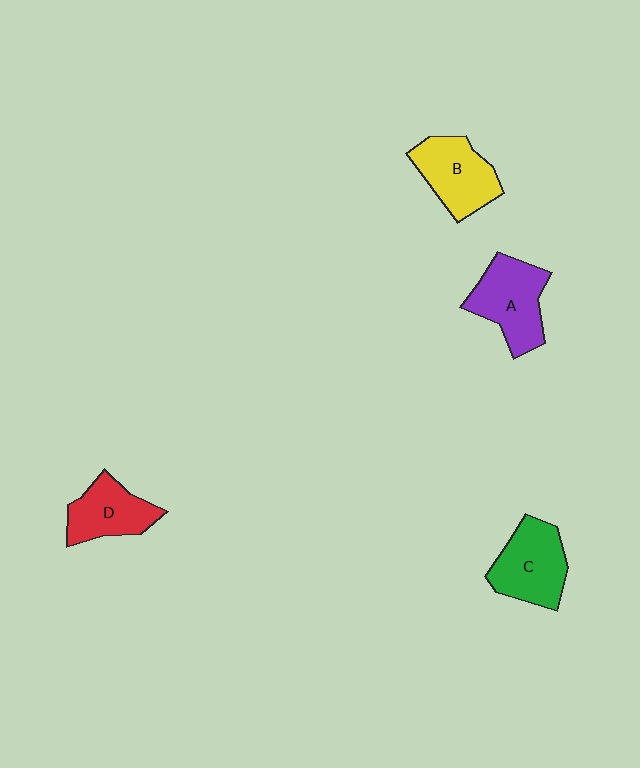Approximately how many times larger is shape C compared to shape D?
Approximately 1.2 times.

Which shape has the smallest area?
Shape D (red).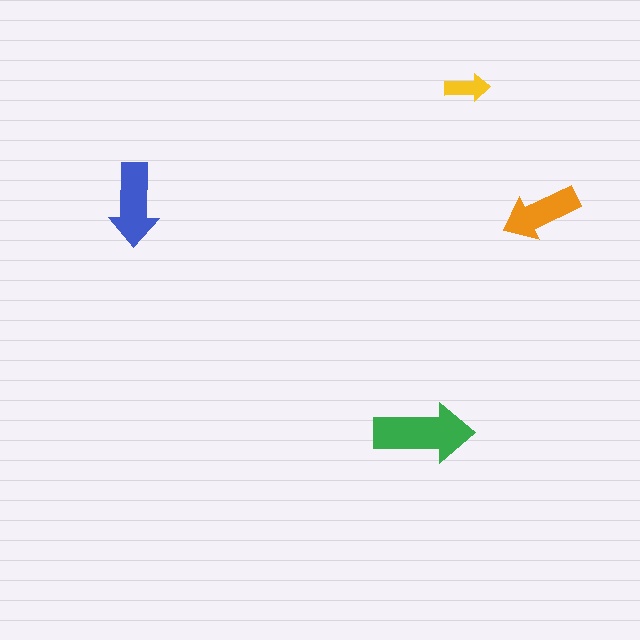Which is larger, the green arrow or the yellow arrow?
The green one.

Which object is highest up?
The yellow arrow is topmost.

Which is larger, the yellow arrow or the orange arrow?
The orange one.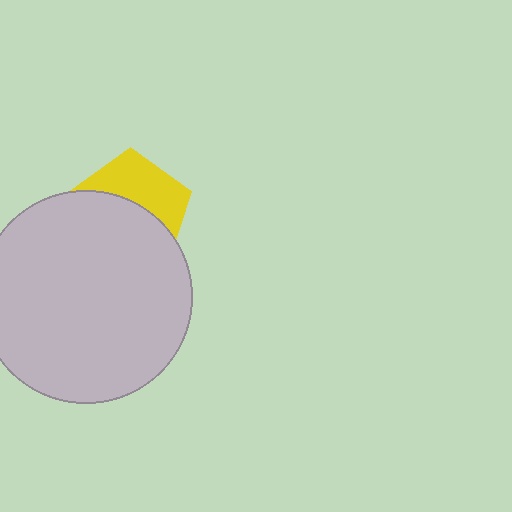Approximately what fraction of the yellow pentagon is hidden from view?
Roughly 57% of the yellow pentagon is hidden behind the light gray circle.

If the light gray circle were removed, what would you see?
You would see the complete yellow pentagon.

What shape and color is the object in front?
The object in front is a light gray circle.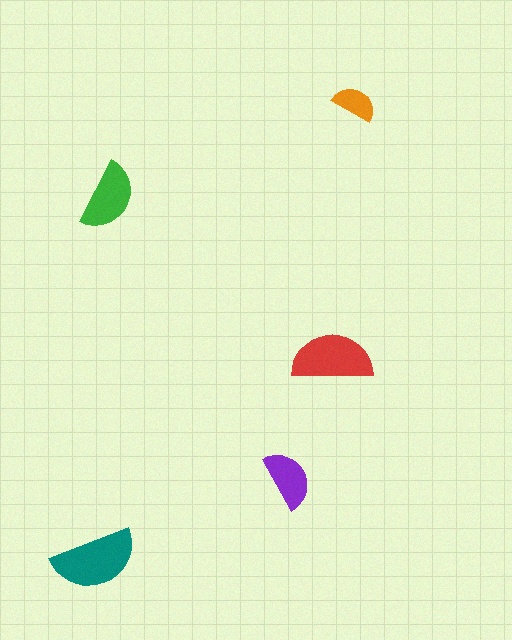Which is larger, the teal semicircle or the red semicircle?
The teal one.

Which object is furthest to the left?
The teal semicircle is leftmost.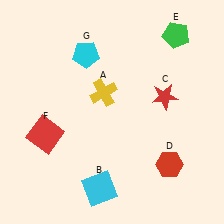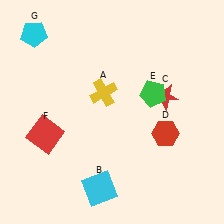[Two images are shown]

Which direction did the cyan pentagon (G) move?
The cyan pentagon (G) moved left.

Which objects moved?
The objects that moved are: the red hexagon (D), the green pentagon (E), the cyan pentagon (G).